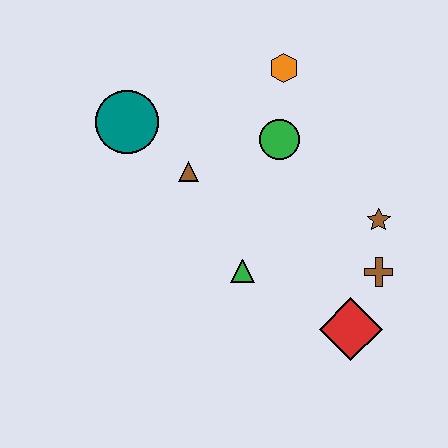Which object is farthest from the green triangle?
The orange hexagon is farthest from the green triangle.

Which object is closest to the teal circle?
The brown triangle is closest to the teal circle.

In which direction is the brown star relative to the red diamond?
The brown star is above the red diamond.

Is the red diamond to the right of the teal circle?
Yes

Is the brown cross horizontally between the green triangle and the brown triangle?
No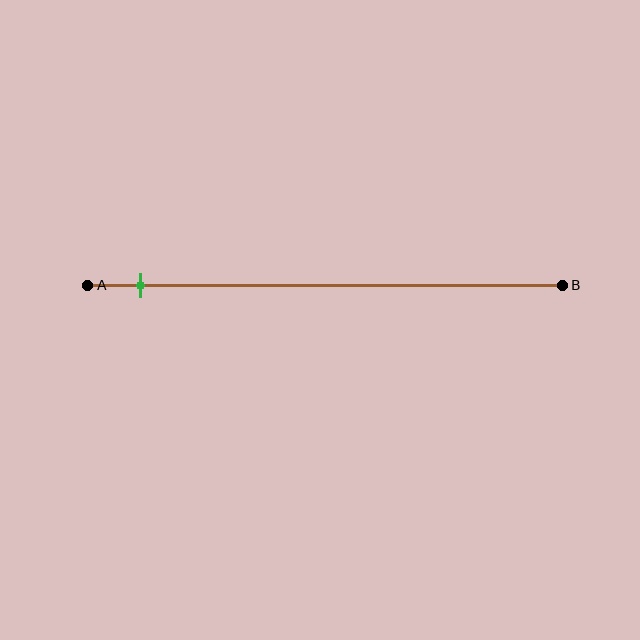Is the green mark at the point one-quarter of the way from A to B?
No, the mark is at about 10% from A, not at the 25% one-quarter point.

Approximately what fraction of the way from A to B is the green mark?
The green mark is approximately 10% of the way from A to B.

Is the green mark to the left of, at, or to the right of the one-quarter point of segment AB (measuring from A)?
The green mark is to the left of the one-quarter point of segment AB.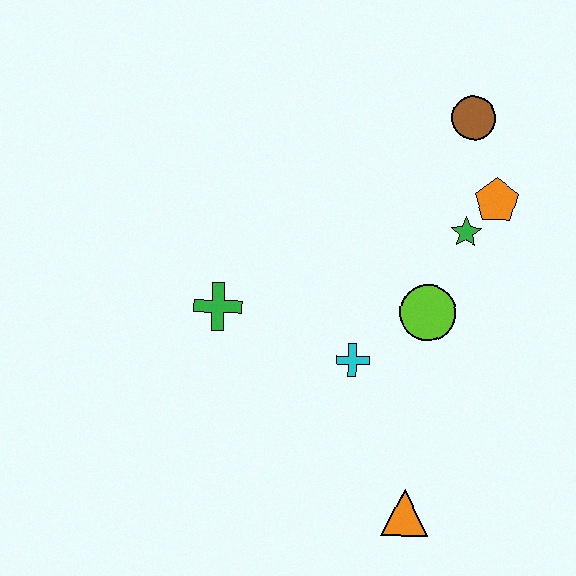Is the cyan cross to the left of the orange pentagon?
Yes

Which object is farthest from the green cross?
The brown circle is farthest from the green cross.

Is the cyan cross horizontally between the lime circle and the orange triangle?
No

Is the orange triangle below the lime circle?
Yes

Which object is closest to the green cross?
The cyan cross is closest to the green cross.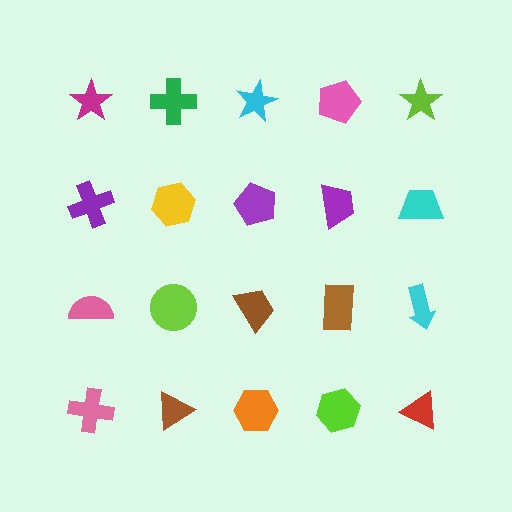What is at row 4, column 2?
A brown triangle.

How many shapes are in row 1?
5 shapes.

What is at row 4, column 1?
A pink cross.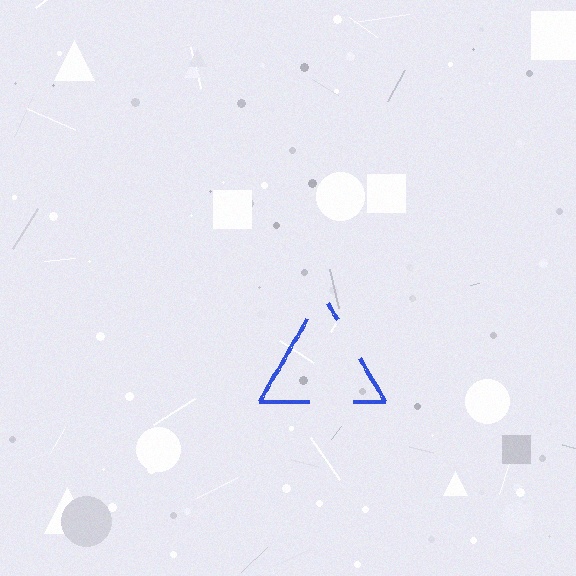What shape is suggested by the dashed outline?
The dashed outline suggests a triangle.